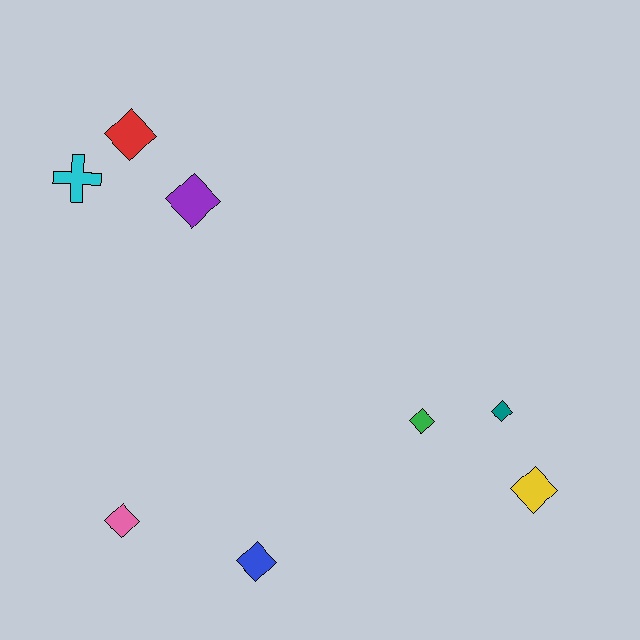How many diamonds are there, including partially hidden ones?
There are 7 diamonds.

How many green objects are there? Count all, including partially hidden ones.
There is 1 green object.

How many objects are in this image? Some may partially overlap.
There are 8 objects.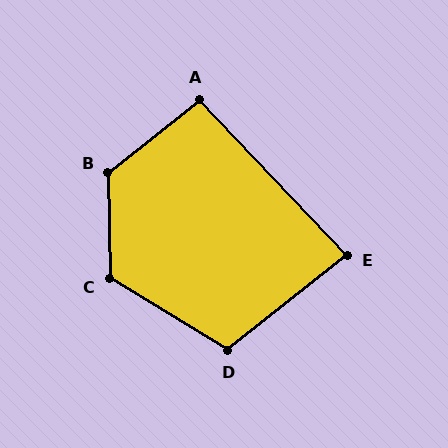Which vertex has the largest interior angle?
B, at approximately 128 degrees.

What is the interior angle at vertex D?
Approximately 110 degrees (obtuse).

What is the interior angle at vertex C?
Approximately 122 degrees (obtuse).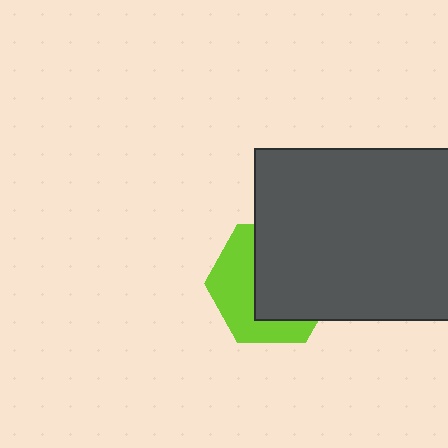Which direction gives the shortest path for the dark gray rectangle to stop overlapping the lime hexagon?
Moving toward the upper-right gives the shortest separation.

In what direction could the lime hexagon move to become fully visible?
The lime hexagon could move toward the lower-left. That would shift it out from behind the dark gray rectangle entirely.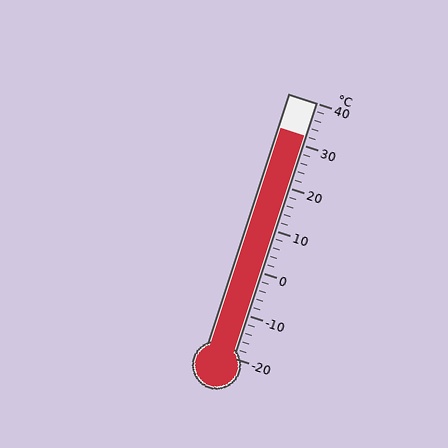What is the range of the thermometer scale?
The thermometer scale ranges from -20°C to 40°C.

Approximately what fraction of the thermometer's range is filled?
The thermometer is filled to approximately 85% of its range.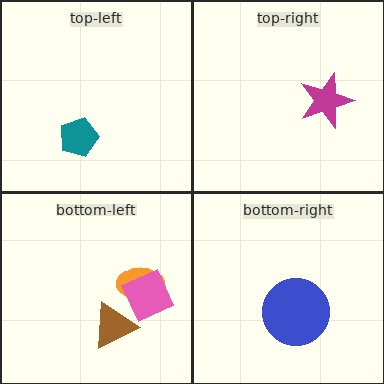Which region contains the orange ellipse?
The bottom-left region.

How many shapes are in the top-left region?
1.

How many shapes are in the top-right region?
1.